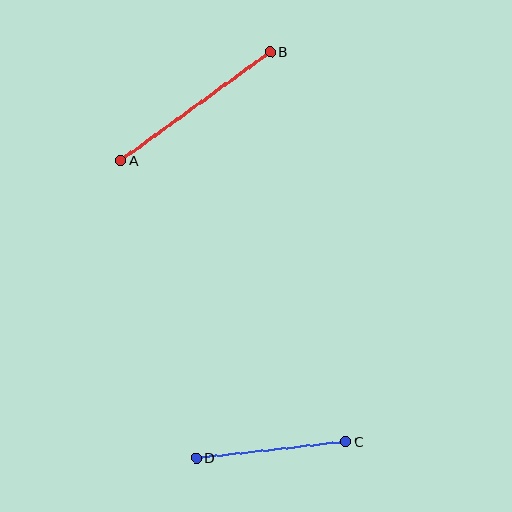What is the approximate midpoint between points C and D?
The midpoint is at approximately (271, 450) pixels.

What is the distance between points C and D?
The distance is approximately 150 pixels.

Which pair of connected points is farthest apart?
Points A and B are farthest apart.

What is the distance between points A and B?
The distance is approximately 185 pixels.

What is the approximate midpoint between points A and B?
The midpoint is at approximately (196, 106) pixels.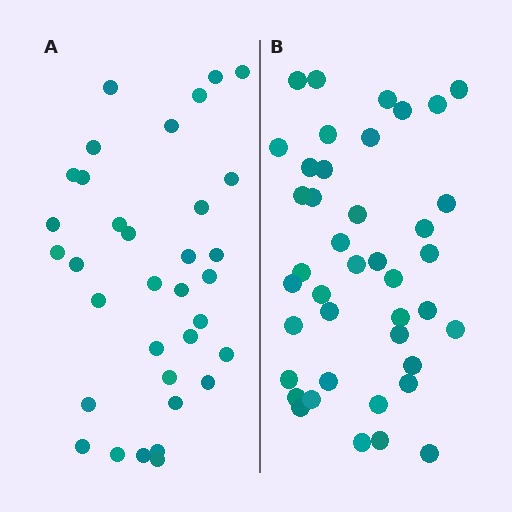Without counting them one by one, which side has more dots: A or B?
Region B (the right region) has more dots.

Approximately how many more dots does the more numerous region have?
Region B has roughly 8 or so more dots than region A.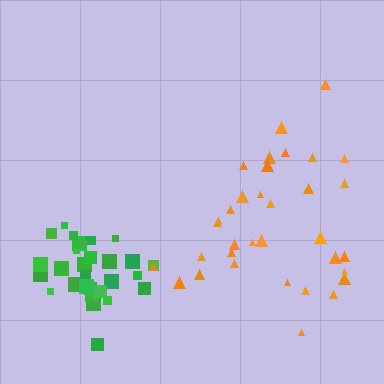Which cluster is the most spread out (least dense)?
Orange.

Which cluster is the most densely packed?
Green.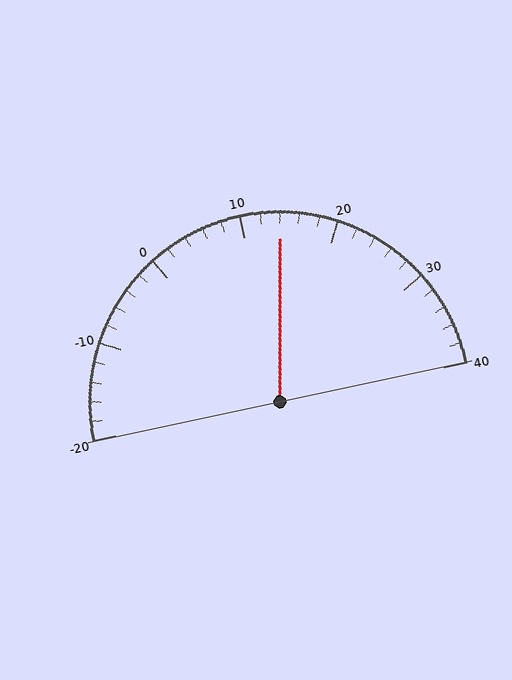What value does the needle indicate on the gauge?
The needle indicates approximately 14.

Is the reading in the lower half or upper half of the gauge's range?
The reading is in the upper half of the range (-20 to 40).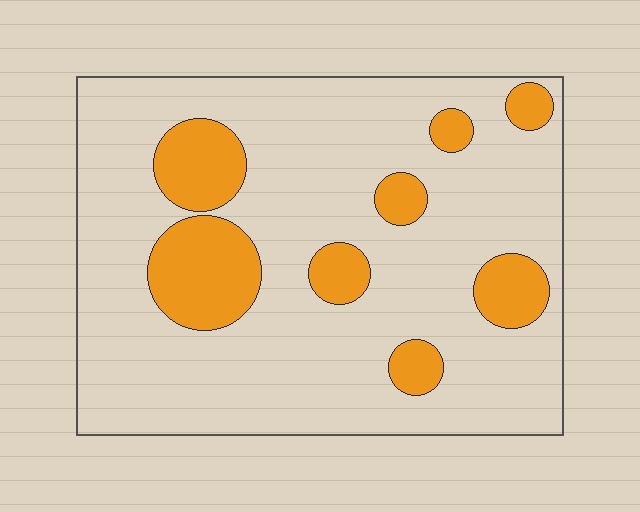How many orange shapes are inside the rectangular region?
8.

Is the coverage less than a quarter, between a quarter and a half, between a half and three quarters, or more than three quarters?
Less than a quarter.